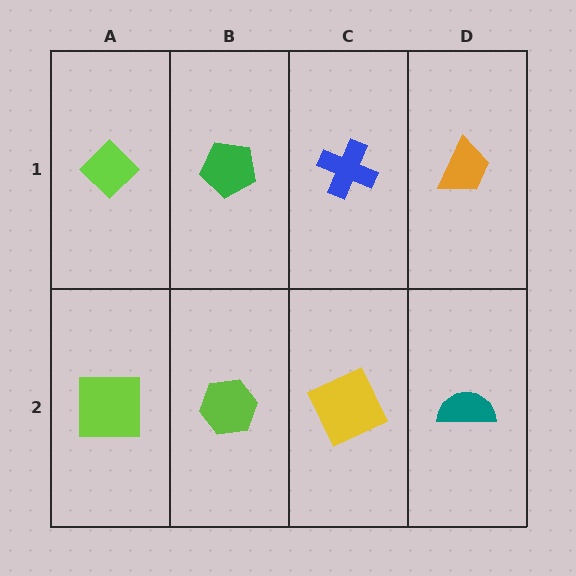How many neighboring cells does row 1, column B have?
3.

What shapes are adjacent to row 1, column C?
A yellow square (row 2, column C), a green pentagon (row 1, column B), an orange trapezoid (row 1, column D).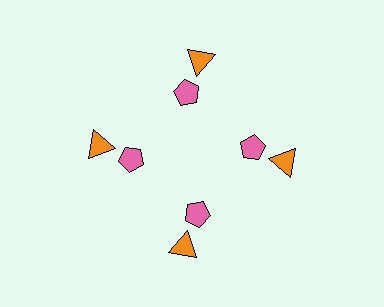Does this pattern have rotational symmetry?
Yes, this pattern has 4-fold rotational symmetry. It looks the same after rotating 90 degrees around the center.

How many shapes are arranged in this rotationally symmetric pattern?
There are 8 shapes, arranged in 4 groups of 2.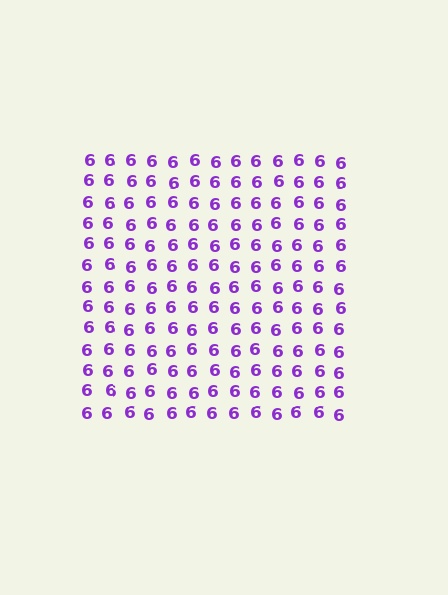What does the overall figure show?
The overall figure shows a square.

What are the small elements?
The small elements are digit 6's.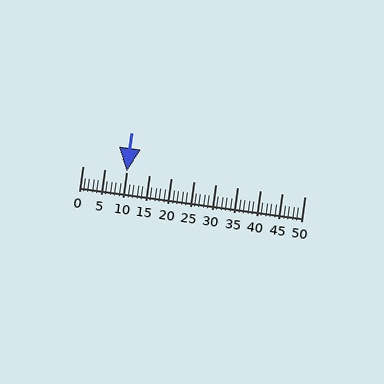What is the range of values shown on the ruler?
The ruler shows values from 0 to 50.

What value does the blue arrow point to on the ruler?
The blue arrow points to approximately 10.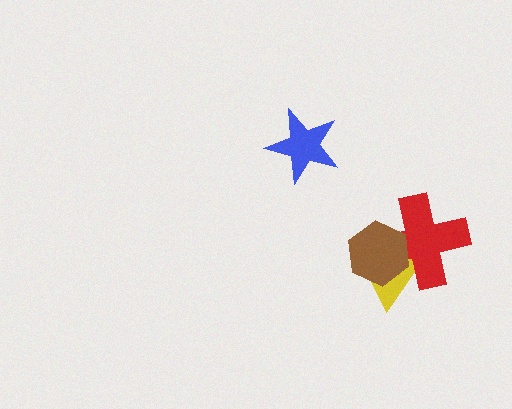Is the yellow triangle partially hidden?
Yes, it is partially covered by another shape.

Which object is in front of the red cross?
The brown hexagon is in front of the red cross.